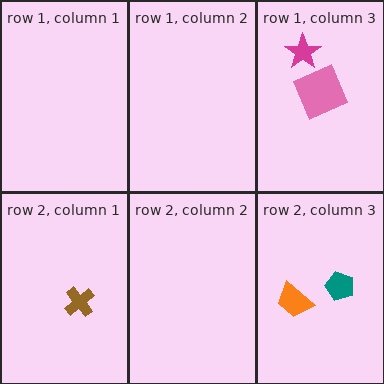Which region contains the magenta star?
The row 1, column 3 region.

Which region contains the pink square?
The row 1, column 3 region.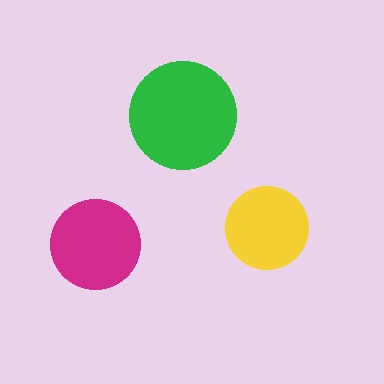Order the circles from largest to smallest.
the green one, the magenta one, the yellow one.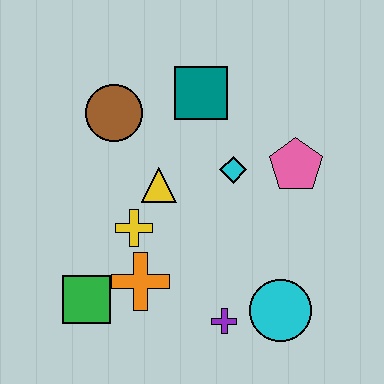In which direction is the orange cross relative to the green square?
The orange cross is to the right of the green square.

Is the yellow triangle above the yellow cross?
Yes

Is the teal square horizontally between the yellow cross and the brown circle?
No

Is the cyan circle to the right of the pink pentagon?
No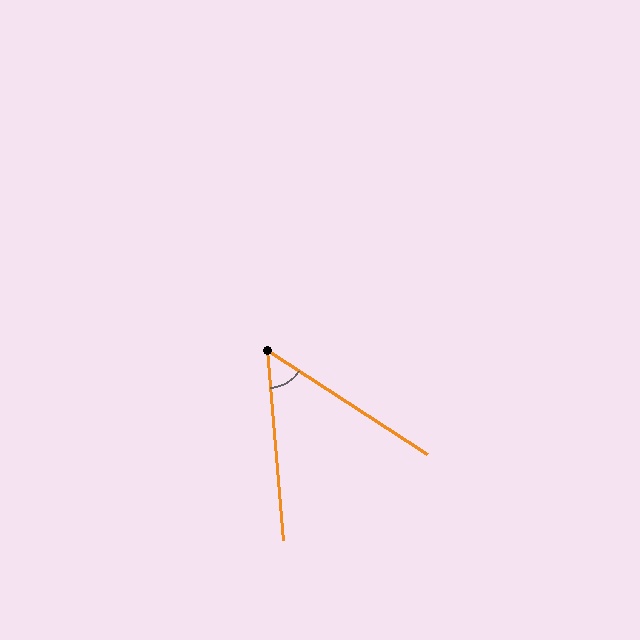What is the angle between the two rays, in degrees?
Approximately 52 degrees.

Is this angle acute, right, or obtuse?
It is acute.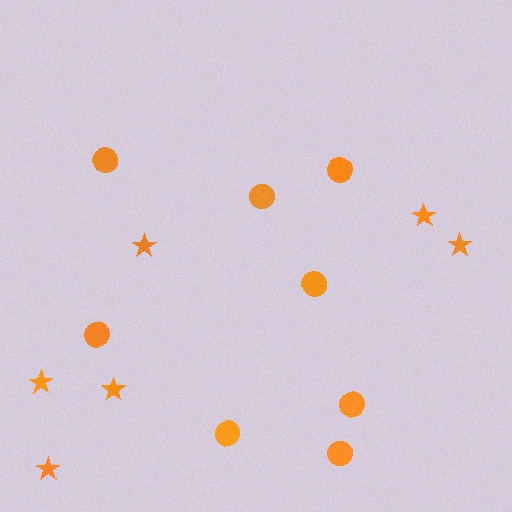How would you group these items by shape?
There are 2 groups: one group of stars (6) and one group of circles (8).